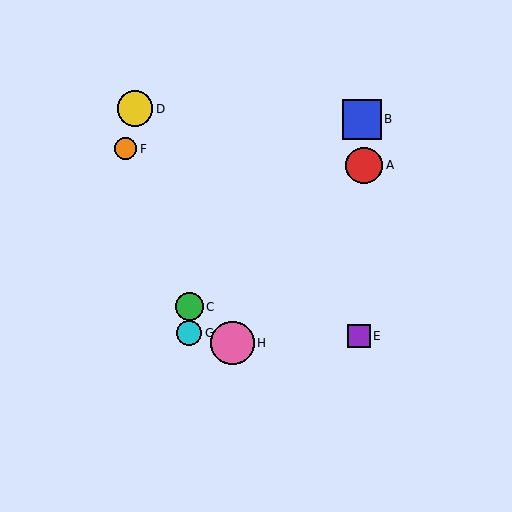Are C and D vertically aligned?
No, C is at x≈189 and D is at x≈135.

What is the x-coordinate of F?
Object F is at x≈126.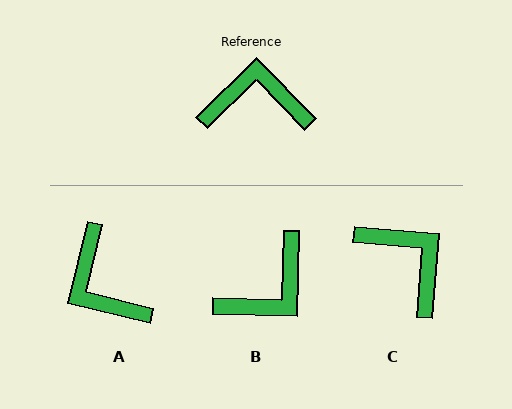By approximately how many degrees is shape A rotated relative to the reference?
Approximately 122 degrees counter-clockwise.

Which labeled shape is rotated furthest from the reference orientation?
B, about 136 degrees away.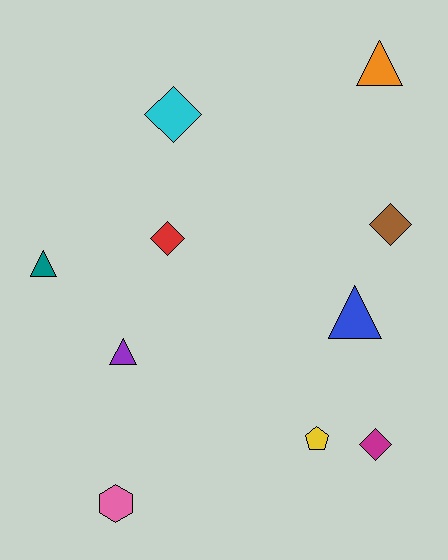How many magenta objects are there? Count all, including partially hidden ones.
There is 1 magenta object.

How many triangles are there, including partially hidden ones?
There are 4 triangles.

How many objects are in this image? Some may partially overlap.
There are 10 objects.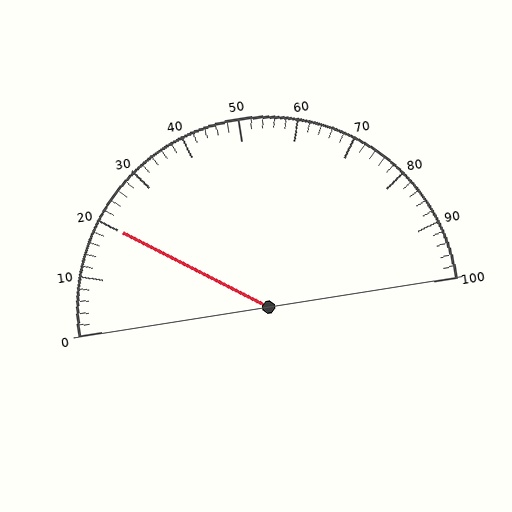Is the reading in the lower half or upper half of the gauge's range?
The reading is in the lower half of the range (0 to 100).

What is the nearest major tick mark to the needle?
The nearest major tick mark is 20.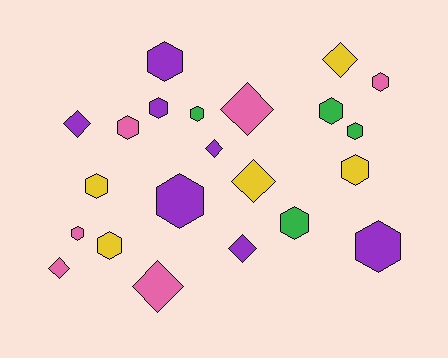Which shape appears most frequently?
Hexagon, with 14 objects.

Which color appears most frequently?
Purple, with 7 objects.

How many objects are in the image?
There are 22 objects.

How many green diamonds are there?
There are no green diamonds.